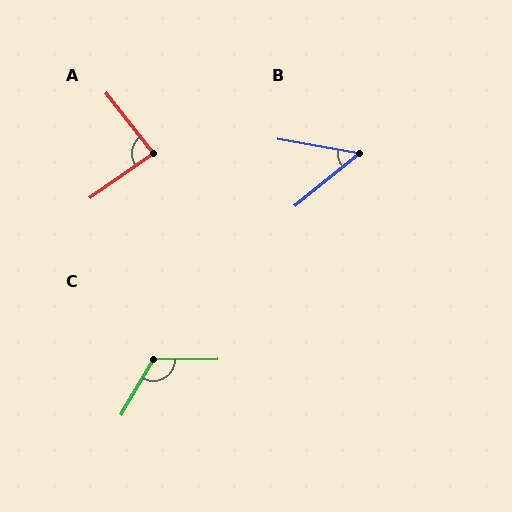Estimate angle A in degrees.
Approximately 87 degrees.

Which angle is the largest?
C, at approximately 121 degrees.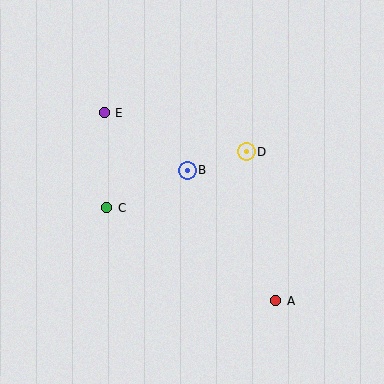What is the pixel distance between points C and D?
The distance between C and D is 150 pixels.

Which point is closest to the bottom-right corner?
Point A is closest to the bottom-right corner.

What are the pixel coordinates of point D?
Point D is at (246, 152).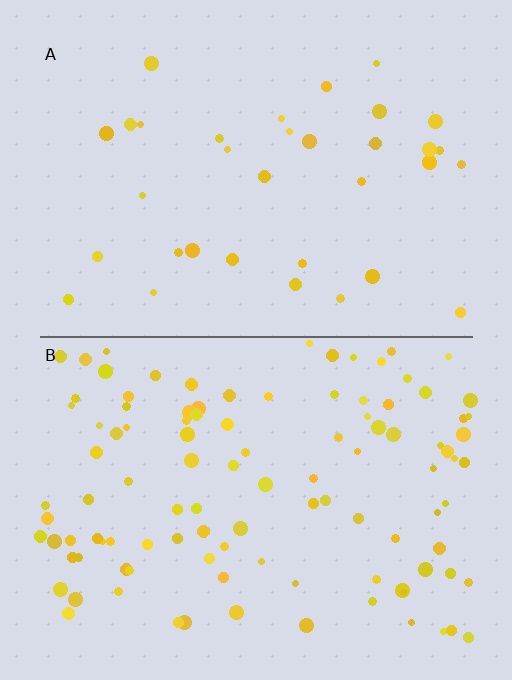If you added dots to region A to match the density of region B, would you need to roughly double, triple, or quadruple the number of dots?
Approximately triple.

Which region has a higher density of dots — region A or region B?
B (the bottom).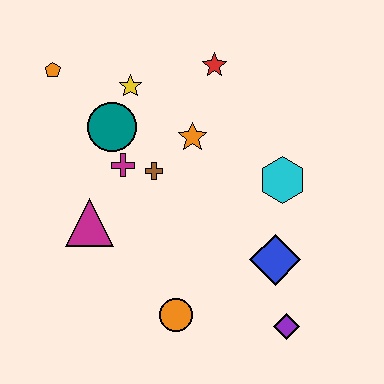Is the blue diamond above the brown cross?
No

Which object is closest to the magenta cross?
The brown cross is closest to the magenta cross.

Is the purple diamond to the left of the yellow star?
No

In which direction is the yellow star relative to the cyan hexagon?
The yellow star is to the left of the cyan hexagon.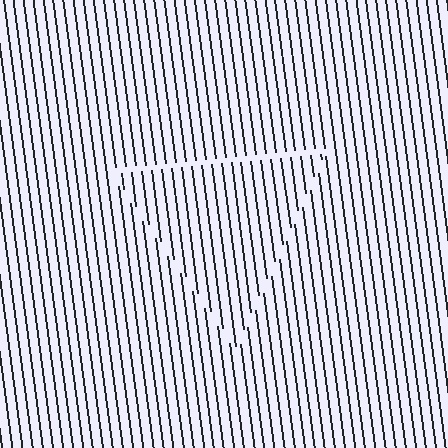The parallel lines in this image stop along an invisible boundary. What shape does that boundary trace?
An illusory triangle. The interior of the shape contains the same grating, shifted by half a period — the contour is defined by the phase discontinuity where line-ends from the inner and outer gratings abut.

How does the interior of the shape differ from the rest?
The interior of the shape contains the same grating, shifted by half a period — the contour is defined by the phase discontinuity where line-ends from the inner and outer gratings abut.